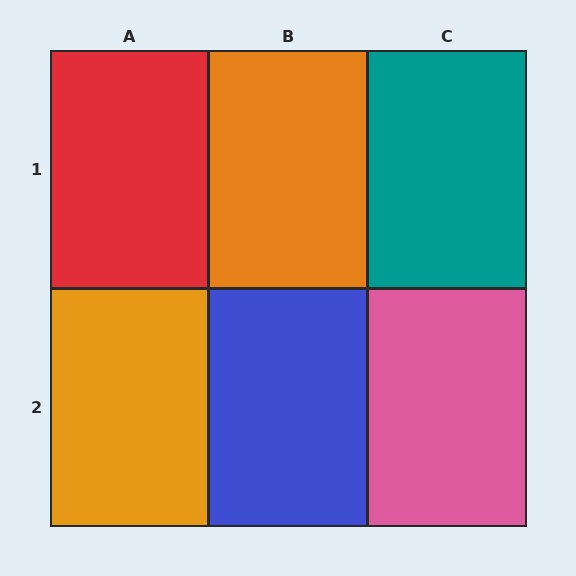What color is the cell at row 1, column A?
Red.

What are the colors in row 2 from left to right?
Orange, blue, pink.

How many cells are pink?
1 cell is pink.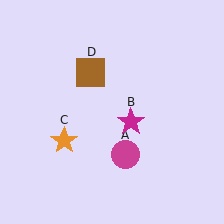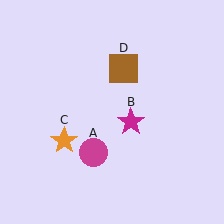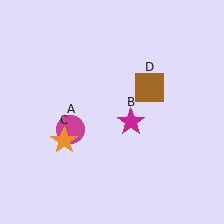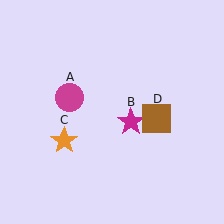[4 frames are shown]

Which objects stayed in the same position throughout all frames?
Magenta star (object B) and orange star (object C) remained stationary.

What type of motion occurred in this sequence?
The magenta circle (object A), brown square (object D) rotated clockwise around the center of the scene.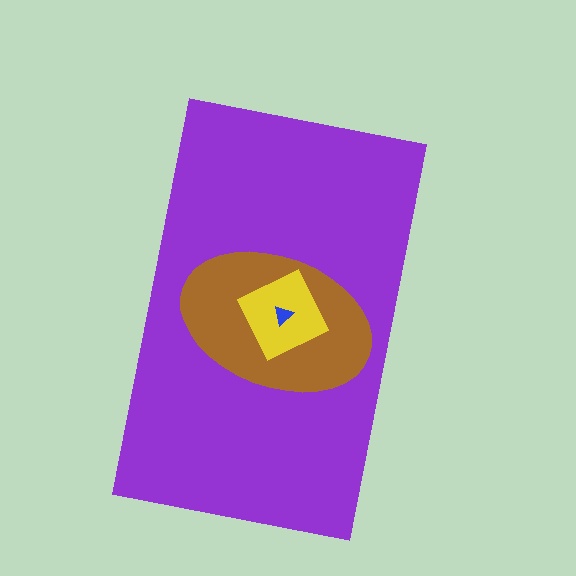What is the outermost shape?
The purple rectangle.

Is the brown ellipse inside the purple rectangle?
Yes.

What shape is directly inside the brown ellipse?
The yellow diamond.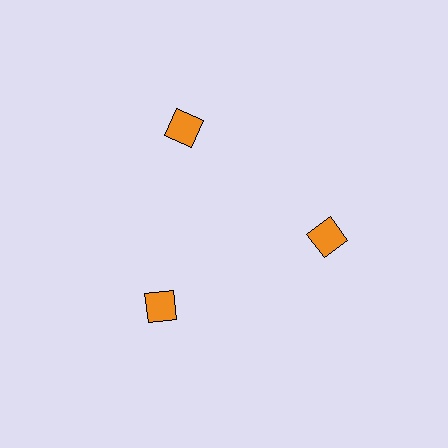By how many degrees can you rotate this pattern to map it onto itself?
The pattern maps onto itself every 120 degrees of rotation.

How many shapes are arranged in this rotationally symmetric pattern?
There are 3 shapes, arranged in 3 groups of 1.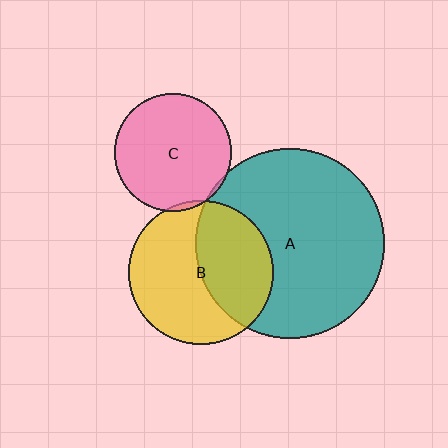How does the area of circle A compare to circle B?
Approximately 1.7 times.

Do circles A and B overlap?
Yes.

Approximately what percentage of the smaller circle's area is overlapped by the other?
Approximately 40%.